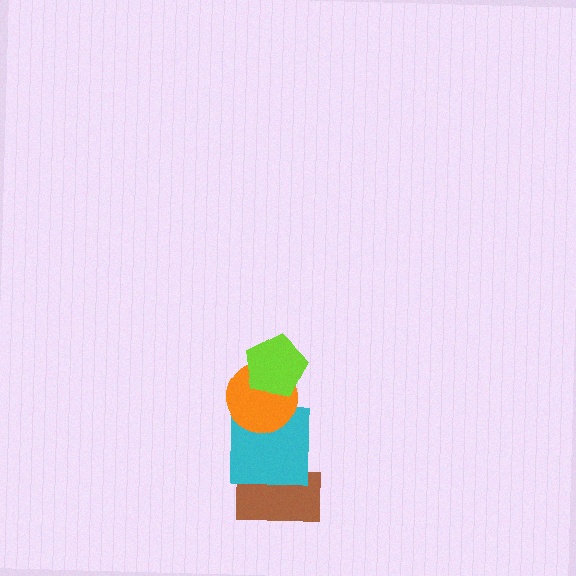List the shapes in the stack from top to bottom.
From top to bottom: the lime pentagon, the orange circle, the cyan square, the brown rectangle.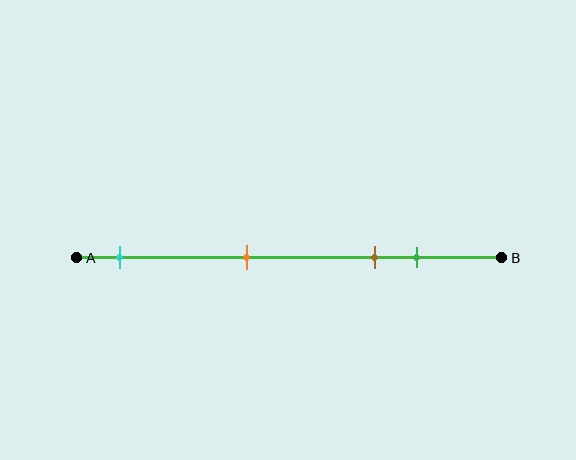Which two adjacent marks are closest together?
The brown and green marks are the closest adjacent pair.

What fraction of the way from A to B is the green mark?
The green mark is approximately 80% (0.8) of the way from A to B.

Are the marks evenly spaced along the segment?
No, the marks are not evenly spaced.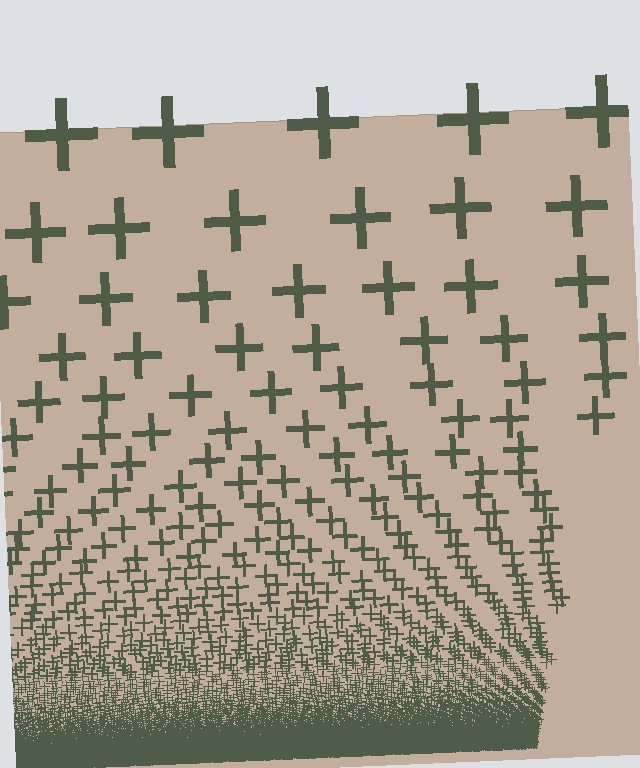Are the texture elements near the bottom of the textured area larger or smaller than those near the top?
Smaller. The gradient is inverted — elements near the bottom are smaller and denser.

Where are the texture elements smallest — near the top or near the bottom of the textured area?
Near the bottom.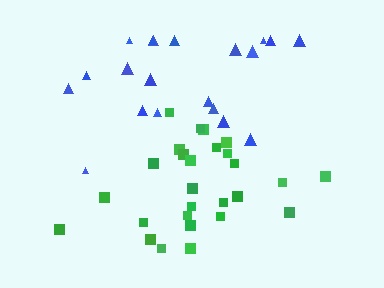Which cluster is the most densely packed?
Green.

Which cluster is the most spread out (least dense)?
Blue.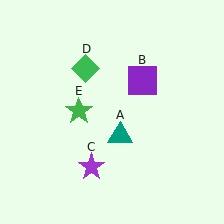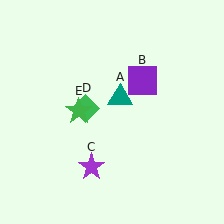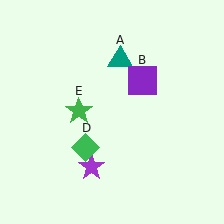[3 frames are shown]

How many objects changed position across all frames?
2 objects changed position: teal triangle (object A), green diamond (object D).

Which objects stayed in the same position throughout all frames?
Purple square (object B) and purple star (object C) and green star (object E) remained stationary.